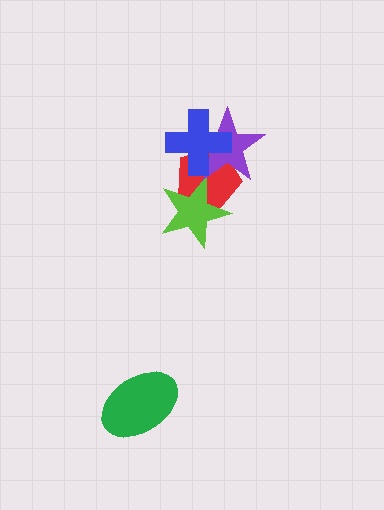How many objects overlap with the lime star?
1 object overlaps with the lime star.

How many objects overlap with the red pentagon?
3 objects overlap with the red pentagon.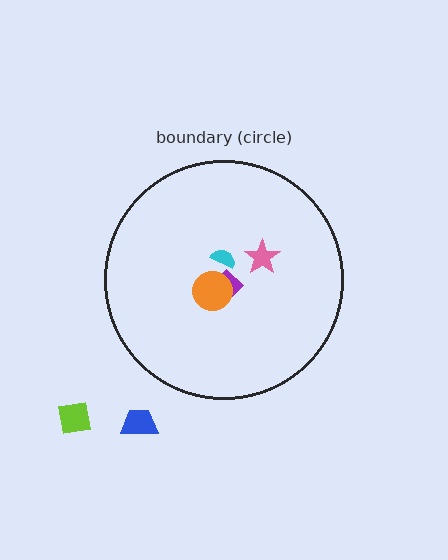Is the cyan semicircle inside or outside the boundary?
Inside.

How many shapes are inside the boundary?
4 inside, 2 outside.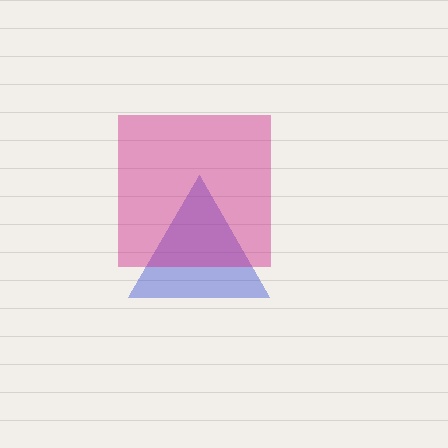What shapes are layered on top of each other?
The layered shapes are: a blue triangle, a magenta square.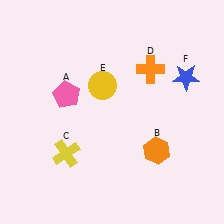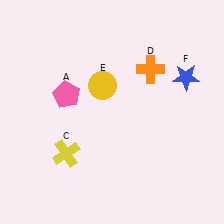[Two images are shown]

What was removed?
The orange hexagon (B) was removed in Image 2.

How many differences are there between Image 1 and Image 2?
There is 1 difference between the two images.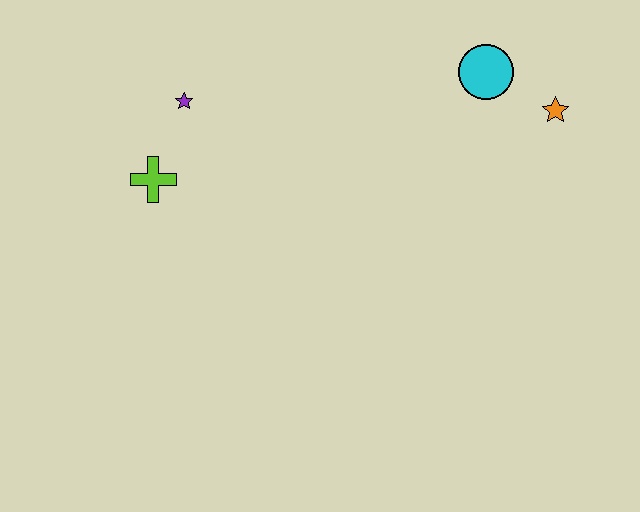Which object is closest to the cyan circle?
The orange star is closest to the cyan circle.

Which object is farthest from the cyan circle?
The lime cross is farthest from the cyan circle.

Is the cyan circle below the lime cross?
No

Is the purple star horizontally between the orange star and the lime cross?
Yes